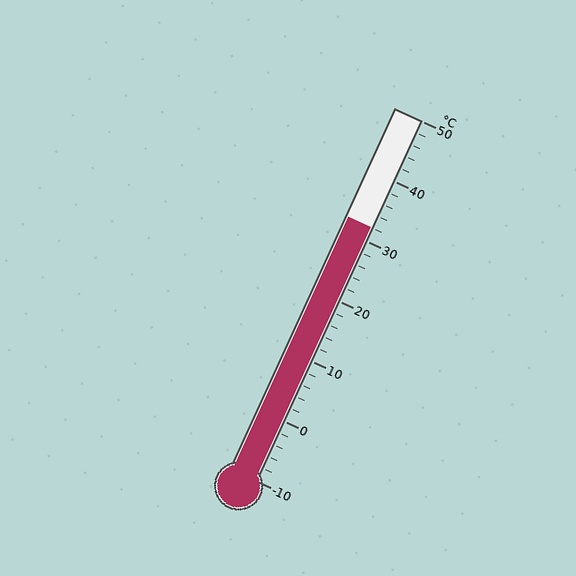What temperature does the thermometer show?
The thermometer shows approximately 32°C.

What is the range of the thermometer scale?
The thermometer scale ranges from -10°C to 50°C.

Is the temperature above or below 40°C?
The temperature is below 40°C.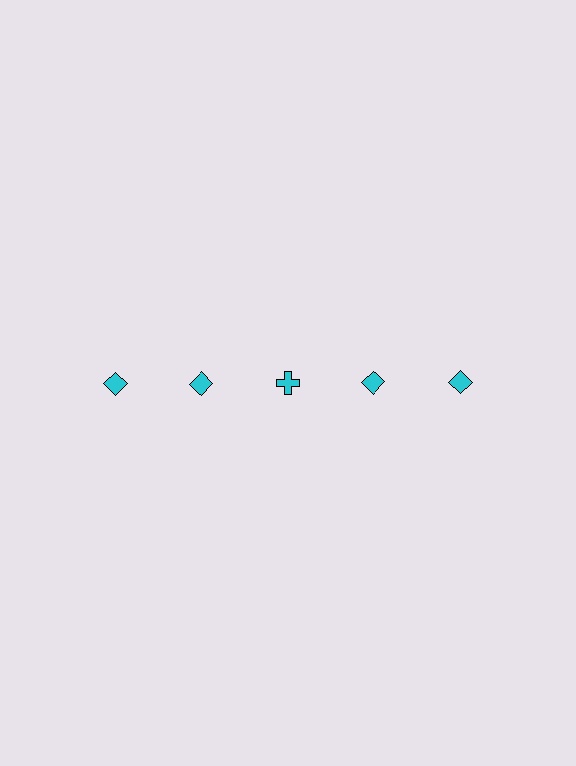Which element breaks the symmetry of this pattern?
The cyan cross in the top row, center column breaks the symmetry. All other shapes are cyan diamonds.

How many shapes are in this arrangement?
There are 5 shapes arranged in a grid pattern.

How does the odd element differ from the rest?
It has a different shape: cross instead of diamond.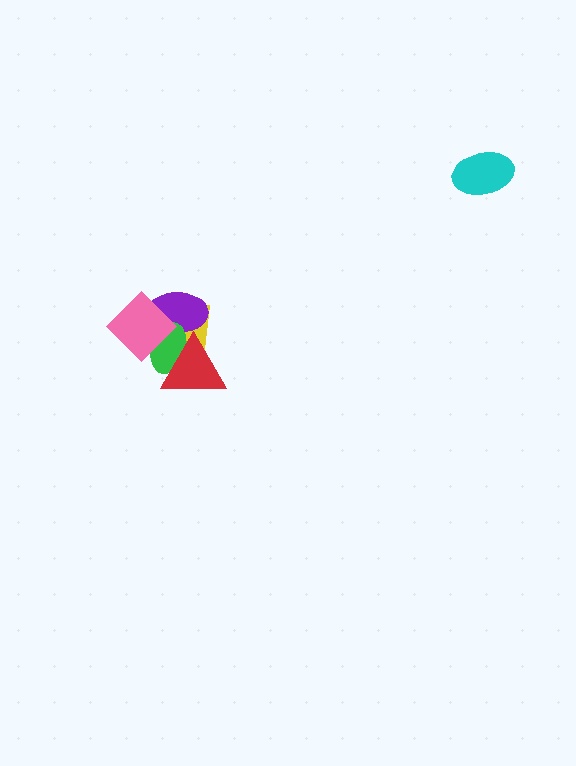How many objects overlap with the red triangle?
3 objects overlap with the red triangle.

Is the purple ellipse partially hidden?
Yes, it is partially covered by another shape.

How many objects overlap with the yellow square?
4 objects overlap with the yellow square.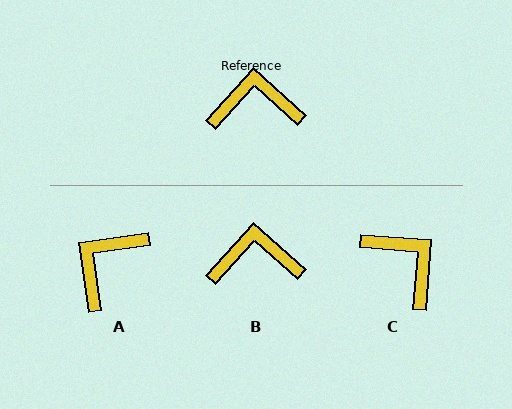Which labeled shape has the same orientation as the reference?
B.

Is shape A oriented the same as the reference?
No, it is off by about 50 degrees.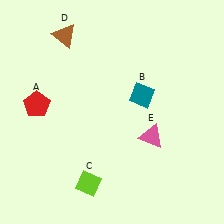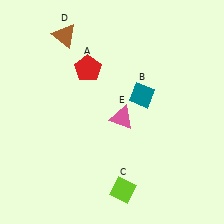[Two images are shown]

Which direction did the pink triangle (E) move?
The pink triangle (E) moved left.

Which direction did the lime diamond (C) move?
The lime diamond (C) moved right.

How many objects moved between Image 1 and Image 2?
3 objects moved between the two images.